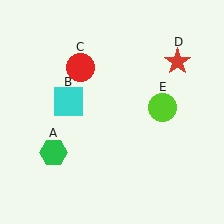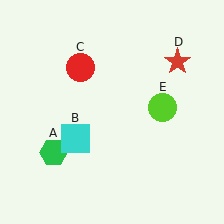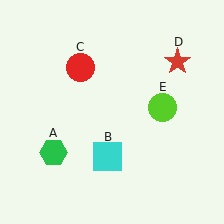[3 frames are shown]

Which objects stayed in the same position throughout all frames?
Green hexagon (object A) and red circle (object C) and red star (object D) and lime circle (object E) remained stationary.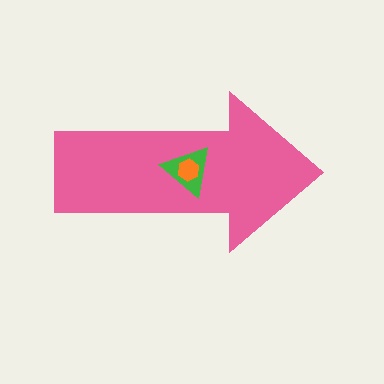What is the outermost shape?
The pink arrow.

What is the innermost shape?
The orange hexagon.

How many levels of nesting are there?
3.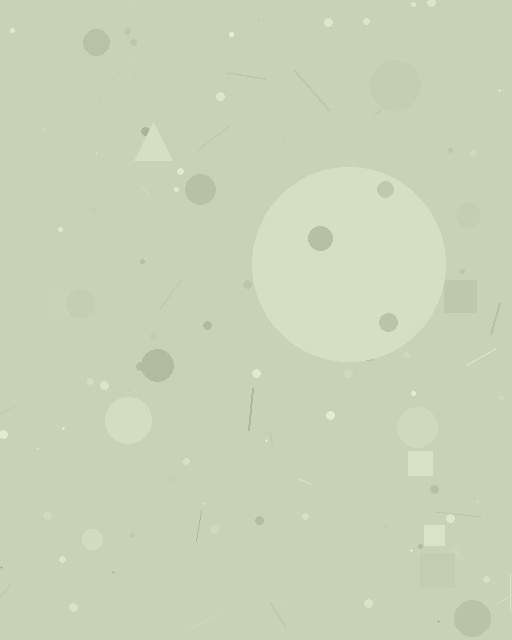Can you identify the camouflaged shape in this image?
The camouflaged shape is a circle.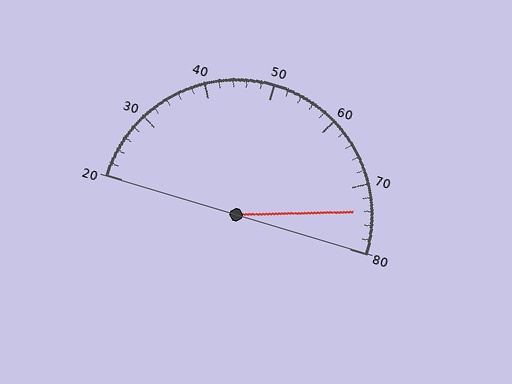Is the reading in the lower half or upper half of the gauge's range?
The reading is in the upper half of the range (20 to 80).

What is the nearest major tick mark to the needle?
The nearest major tick mark is 70.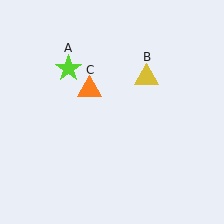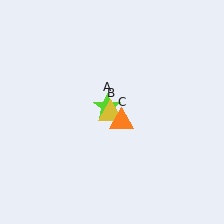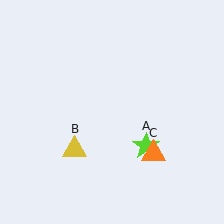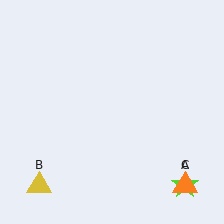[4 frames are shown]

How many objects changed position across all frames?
3 objects changed position: lime star (object A), yellow triangle (object B), orange triangle (object C).